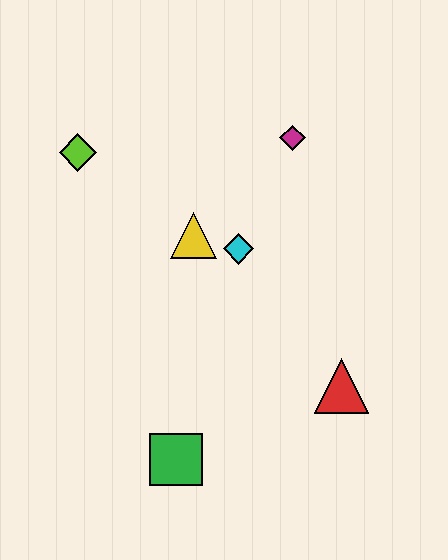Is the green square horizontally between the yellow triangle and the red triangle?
No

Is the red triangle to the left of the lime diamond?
No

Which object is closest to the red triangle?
The cyan diamond is closest to the red triangle.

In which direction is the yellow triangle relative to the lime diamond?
The yellow triangle is to the right of the lime diamond.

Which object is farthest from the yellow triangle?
The green square is farthest from the yellow triangle.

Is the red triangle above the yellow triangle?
No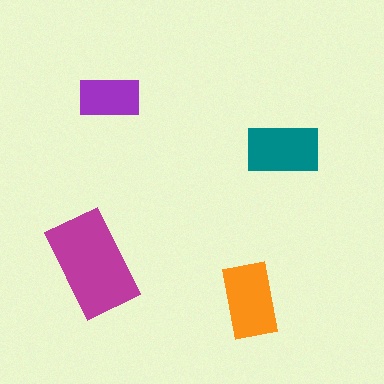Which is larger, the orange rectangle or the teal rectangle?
The orange one.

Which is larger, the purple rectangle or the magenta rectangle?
The magenta one.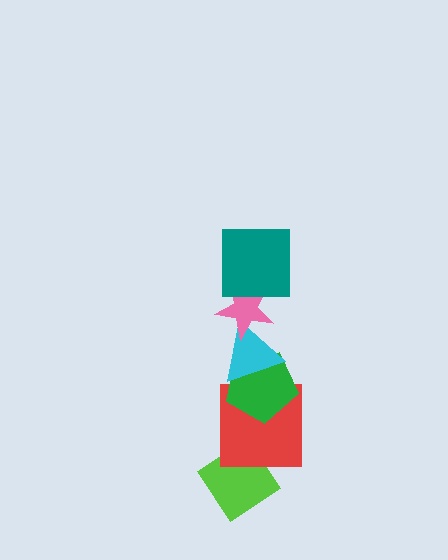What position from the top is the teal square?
The teal square is 1st from the top.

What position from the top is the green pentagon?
The green pentagon is 4th from the top.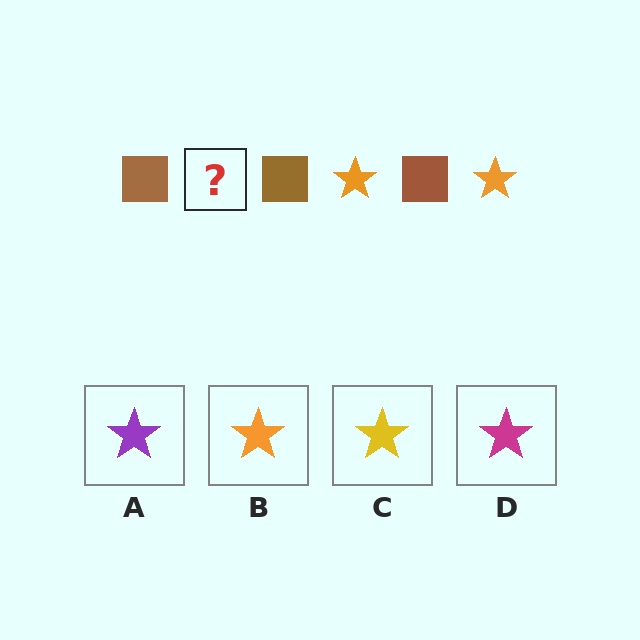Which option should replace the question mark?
Option B.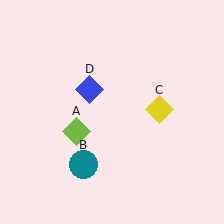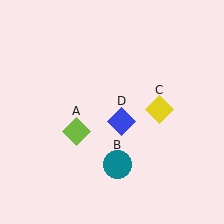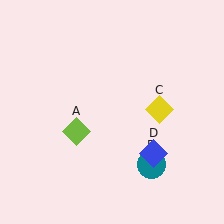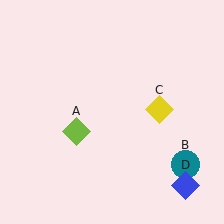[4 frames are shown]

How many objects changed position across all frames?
2 objects changed position: teal circle (object B), blue diamond (object D).